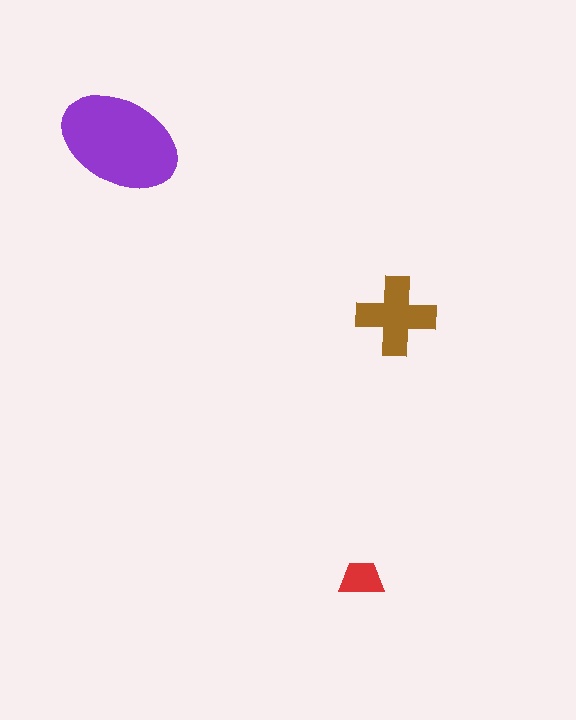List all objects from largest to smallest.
The purple ellipse, the brown cross, the red trapezoid.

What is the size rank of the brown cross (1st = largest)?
2nd.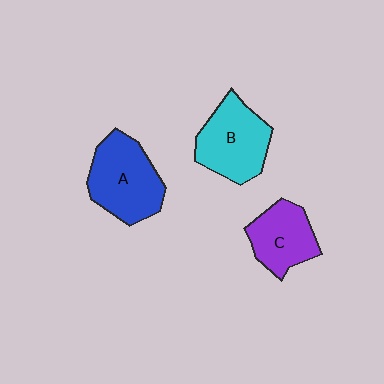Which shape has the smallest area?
Shape C (purple).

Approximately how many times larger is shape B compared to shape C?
Approximately 1.3 times.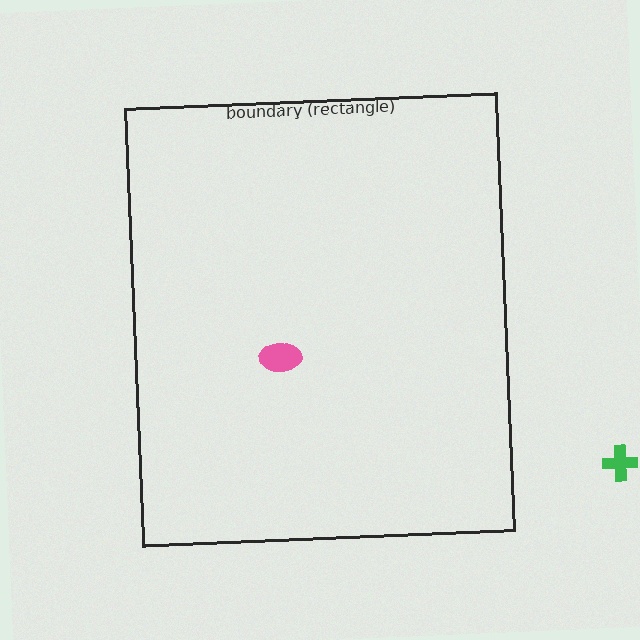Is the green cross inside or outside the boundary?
Outside.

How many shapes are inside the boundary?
1 inside, 1 outside.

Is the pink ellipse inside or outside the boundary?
Inside.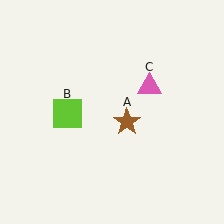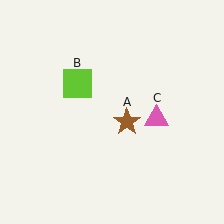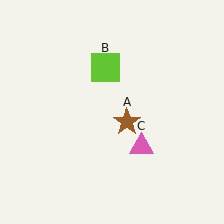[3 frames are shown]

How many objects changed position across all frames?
2 objects changed position: lime square (object B), pink triangle (object C).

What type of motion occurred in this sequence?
The lime square (object B), pink triangle (object C) rotated clockwise around the center of the scene.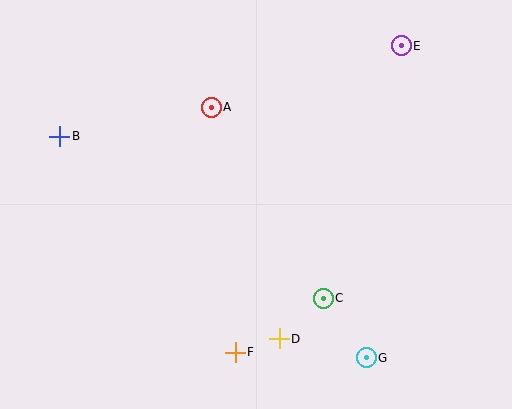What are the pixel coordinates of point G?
Point G is at (366, 358).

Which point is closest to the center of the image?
Point A at (211, 107) is closest to the center.